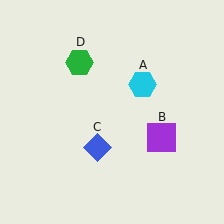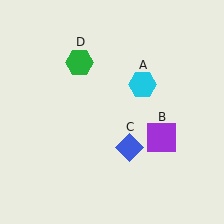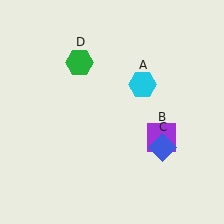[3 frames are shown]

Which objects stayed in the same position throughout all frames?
Cyan hexagon (object A) and purple square (object B) and green hexagon (object D) remained stationary.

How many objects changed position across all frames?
1 object changed position: blue diamond (object C).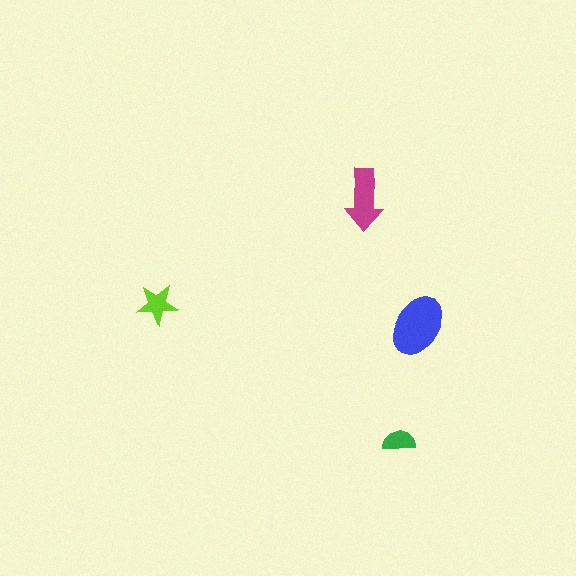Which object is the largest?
The blue ellipse.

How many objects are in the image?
There are 4 objects in the image.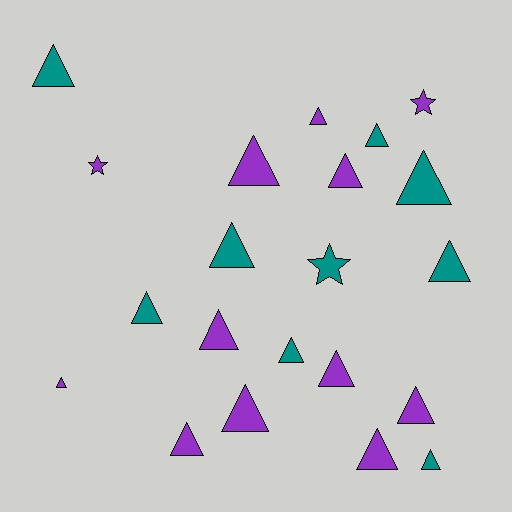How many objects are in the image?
There are 21 objects.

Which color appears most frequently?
Purple, with 12 objects.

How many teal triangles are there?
There are 8 teal triangles.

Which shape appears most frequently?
Triangle, with 18 objects.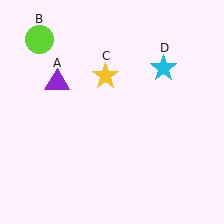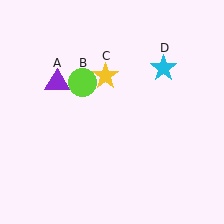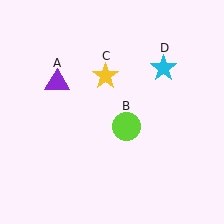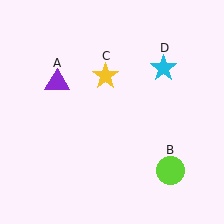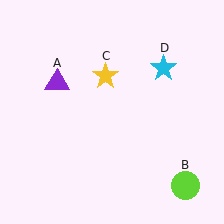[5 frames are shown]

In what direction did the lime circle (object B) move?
The lime circle (object B) moved down and to the right.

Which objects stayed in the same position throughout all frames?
Purple triangle (object A) and yellow star (object C) and cyan star (object D) remained stationary.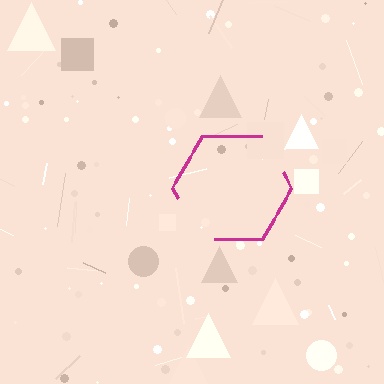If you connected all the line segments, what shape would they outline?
They would outline a hexagon.